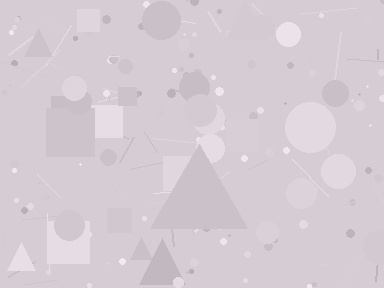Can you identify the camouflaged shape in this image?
The camouflaged shape is a triangle.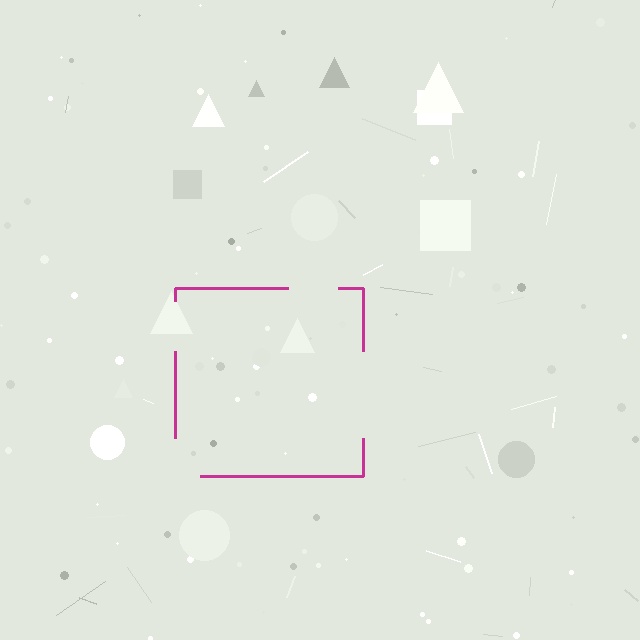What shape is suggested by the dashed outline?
The dashed outline suggests a square.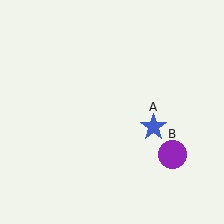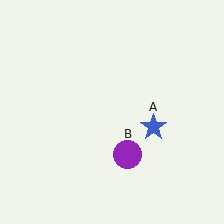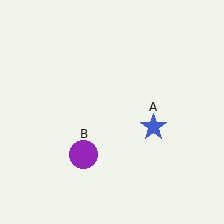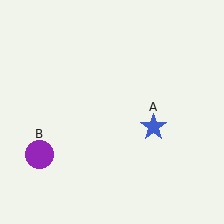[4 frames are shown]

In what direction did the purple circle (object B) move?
The purple circle (object B) moved left.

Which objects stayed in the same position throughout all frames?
Blue star (object A) remained stationary.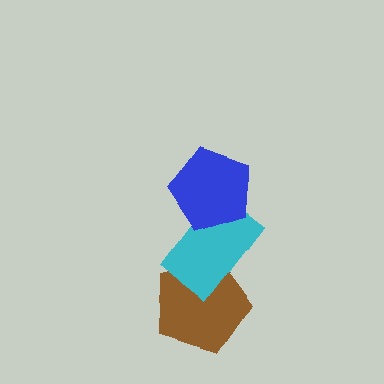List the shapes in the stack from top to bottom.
From top to bottom: the blue pentagon, the cyan rectangle, the brown pentagon.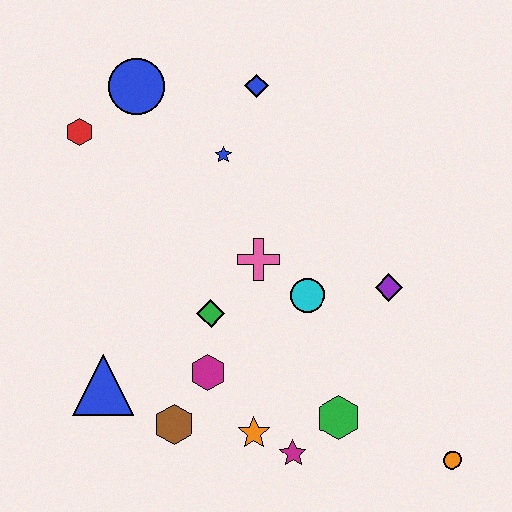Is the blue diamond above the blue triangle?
Yes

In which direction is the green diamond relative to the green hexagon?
The green diamond is to the left of the green hexagon.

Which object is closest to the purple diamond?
The cyan circle is closest to the purple diamond.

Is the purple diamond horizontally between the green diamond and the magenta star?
No